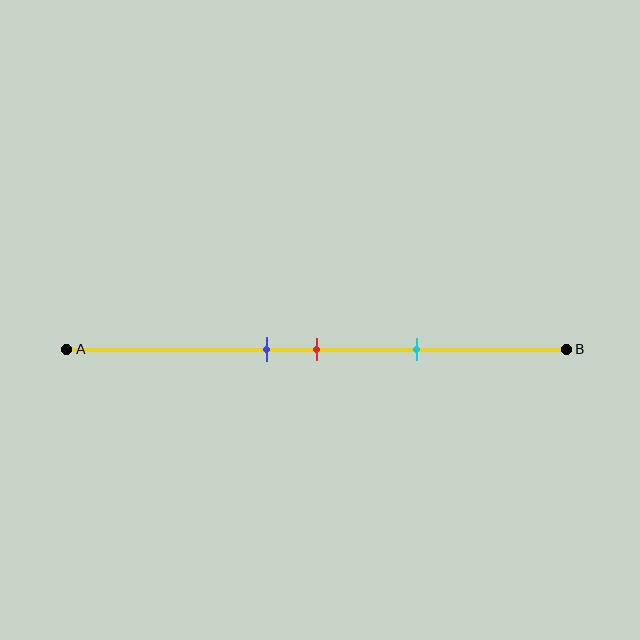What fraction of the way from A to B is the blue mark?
The blue mark is approximately 40% (0.4) of the way from A to B.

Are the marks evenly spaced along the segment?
Yes, the marks are approximately evenly spaced.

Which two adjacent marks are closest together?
The blue and red marks are the closest adjacent pair.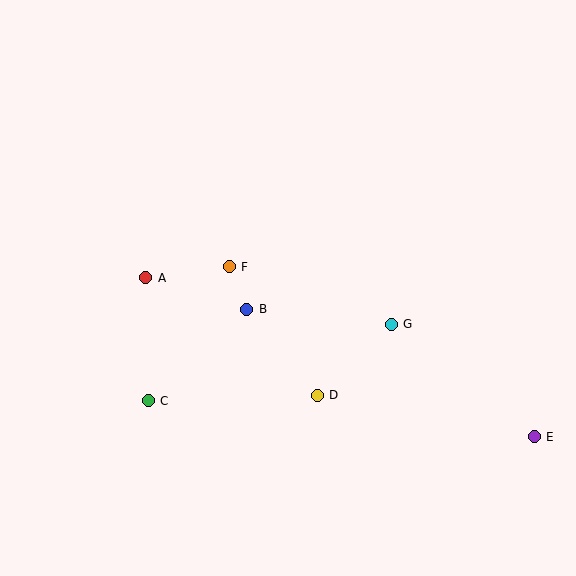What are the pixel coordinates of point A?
Point A is at (146, 278).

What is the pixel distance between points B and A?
The distance between B and A is 106 pixels.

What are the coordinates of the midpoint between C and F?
The midpoint between C and F is at (189, 334).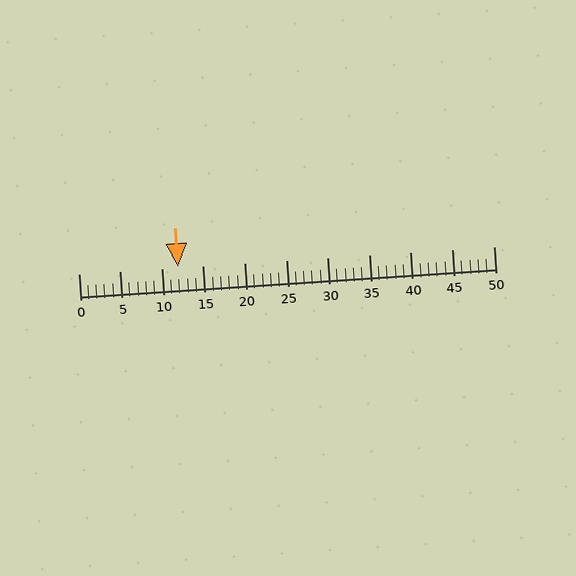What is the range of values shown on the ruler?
The ruler shows values from 0 to 50.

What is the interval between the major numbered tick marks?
The major tick marks are spaced 5 units apart.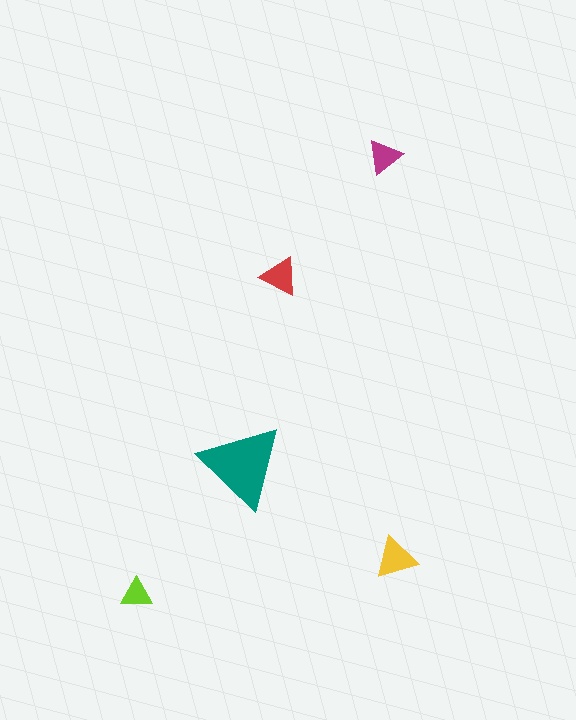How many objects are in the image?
There are 5 objects in the image.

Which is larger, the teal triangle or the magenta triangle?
The teal one.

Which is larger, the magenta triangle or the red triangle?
The red one.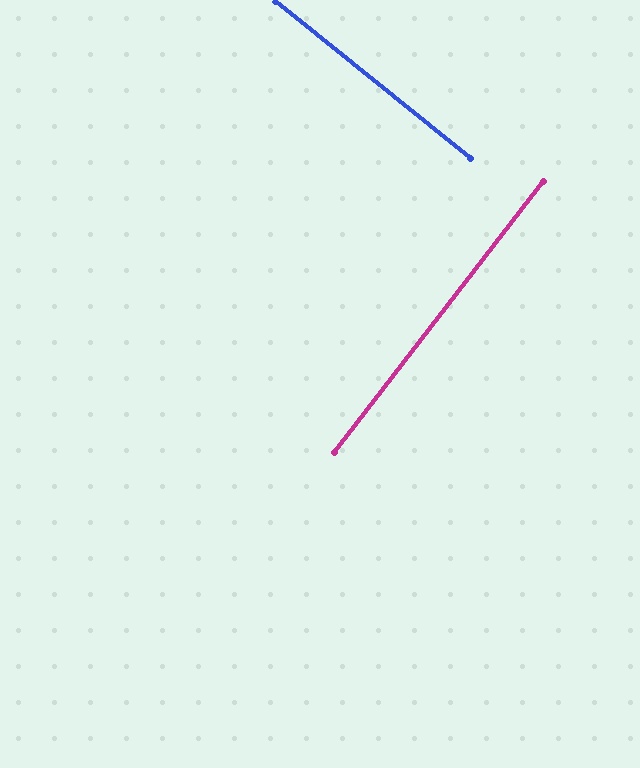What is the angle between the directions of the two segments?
Approximately 89 degrees.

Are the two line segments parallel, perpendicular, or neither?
Perpendicular — they meet at approximately 89°.